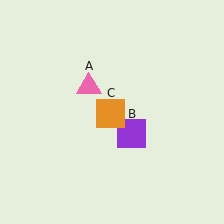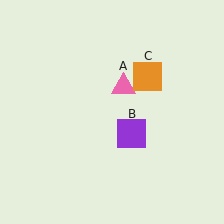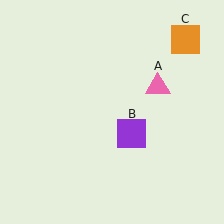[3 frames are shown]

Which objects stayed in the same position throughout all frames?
Purple square (object B) remained stationary.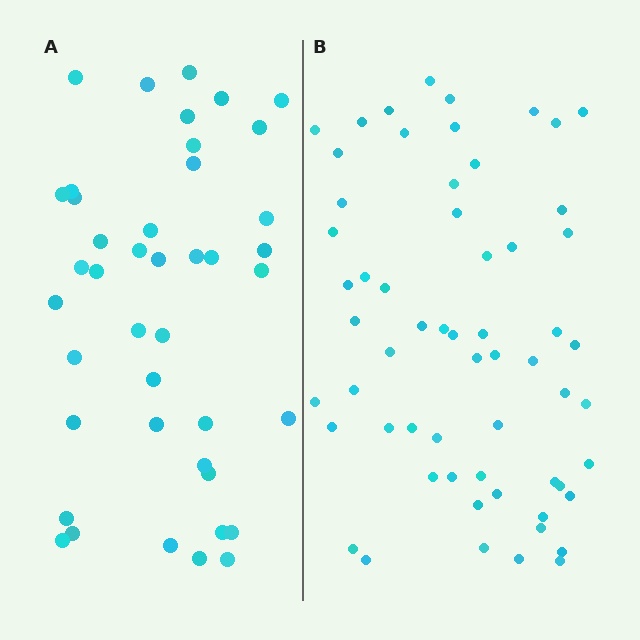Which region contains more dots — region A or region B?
Region B (the right region) has more dots.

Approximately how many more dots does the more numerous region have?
Region B has approximately 20 more dots than region A.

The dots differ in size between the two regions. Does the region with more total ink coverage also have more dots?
No. Region A has more total ink coverage because its dots are larger, but region B actually contains more individual dots. Total area can be misleading — the number of items is what matters here.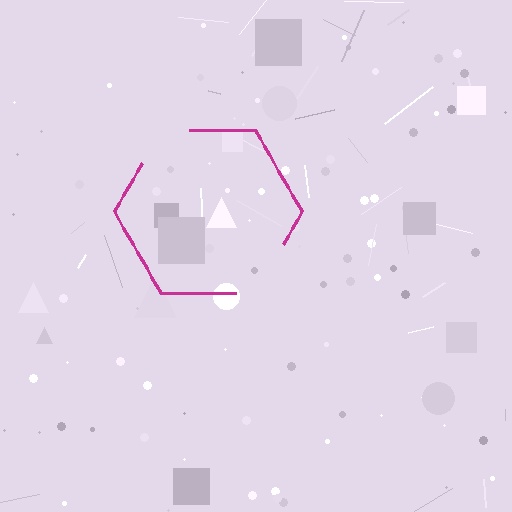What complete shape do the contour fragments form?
The contour fragments form a hexagon.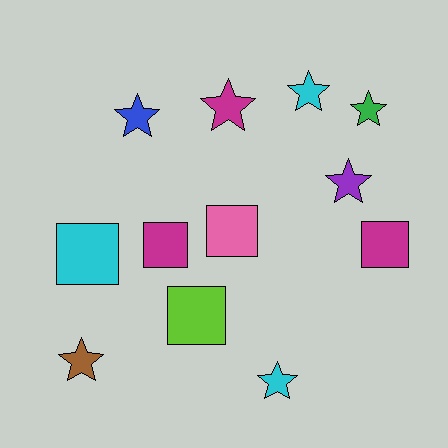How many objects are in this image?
There are 12 objects.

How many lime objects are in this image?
There is 1 lime object.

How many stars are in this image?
There are 7 stars.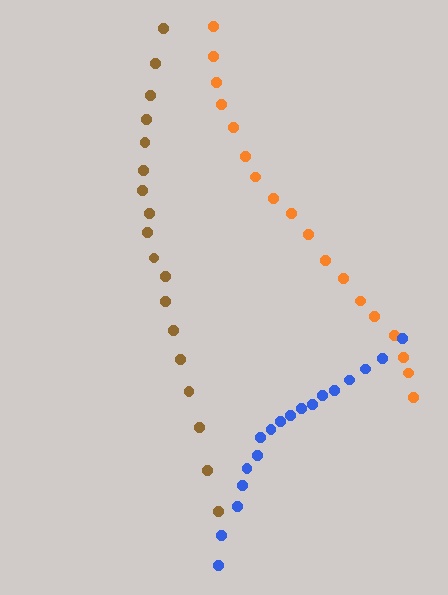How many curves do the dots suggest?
There are 3 distinct paths.